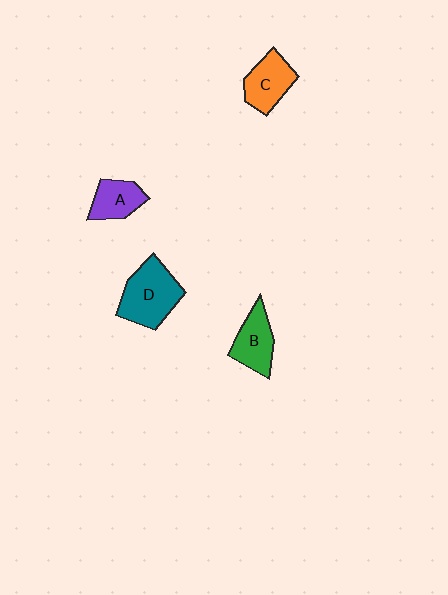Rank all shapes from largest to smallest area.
From largest to smallest: D (teal), C (orange), B (green), A (purple).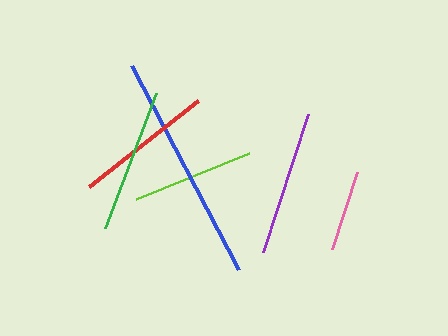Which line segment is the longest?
The blue line is the longest at approximately 230 pixels.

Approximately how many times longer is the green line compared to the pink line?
The green line is approximately 1.8 times the length of the pink line.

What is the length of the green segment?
The green segment is approximately 144 pixels long.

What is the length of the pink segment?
The pink segment is approximately 81 pixels long.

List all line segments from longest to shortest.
From longest to shortest: blue, purple, green, red, lime, pink.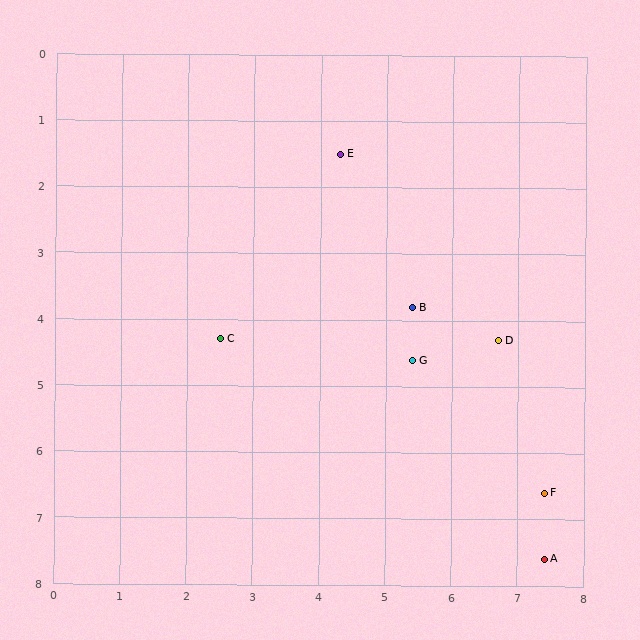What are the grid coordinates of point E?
Point E is at approximately (4.3, 1.5).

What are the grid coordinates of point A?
Point A is at approximately (7.4, 7.6).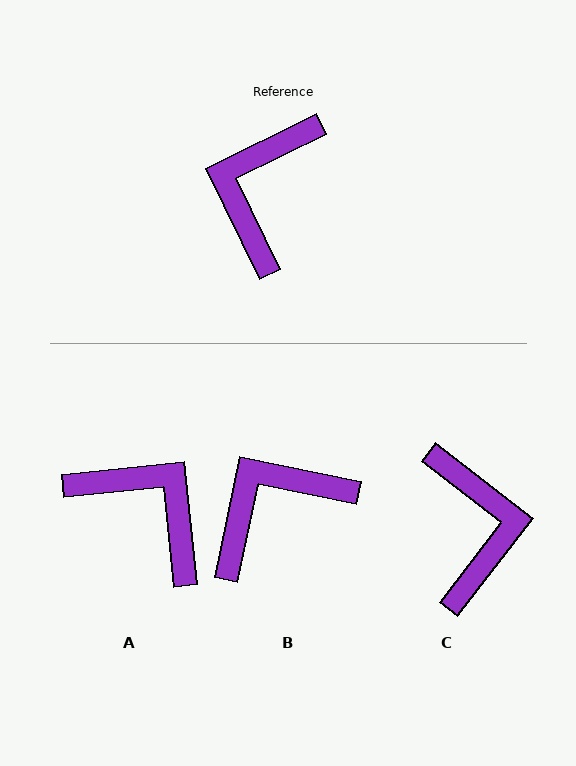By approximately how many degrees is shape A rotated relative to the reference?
Approximately 110 degrees clockwise.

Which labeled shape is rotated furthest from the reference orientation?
C, about 154 degrees away.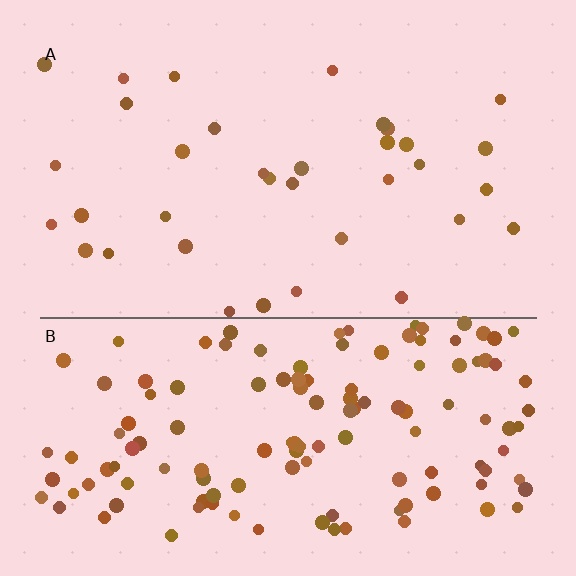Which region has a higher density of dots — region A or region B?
B (the bottom).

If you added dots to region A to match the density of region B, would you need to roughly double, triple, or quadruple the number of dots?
Approximately quadruple.